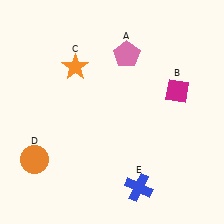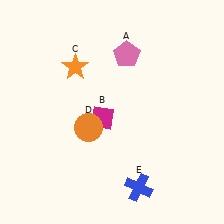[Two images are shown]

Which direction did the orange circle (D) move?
The orange circle (D) moved right.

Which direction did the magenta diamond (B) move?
The magenta diamond (B) moved left.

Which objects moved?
The objects that moved are: the magenta diamond (B), the orange circle (D).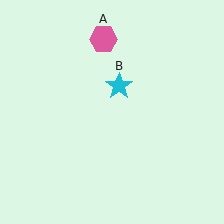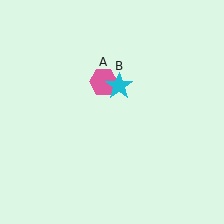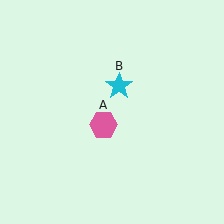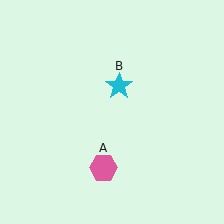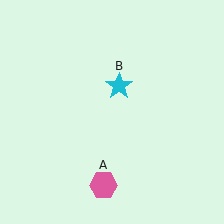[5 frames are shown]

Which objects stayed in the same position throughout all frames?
Cyan star (object B) remained stationary.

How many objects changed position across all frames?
1 object changed position: pink hexagon (object A).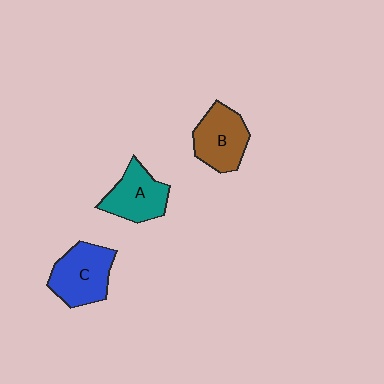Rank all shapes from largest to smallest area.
From largest to smallest: C (blue), B (brown), A (teal).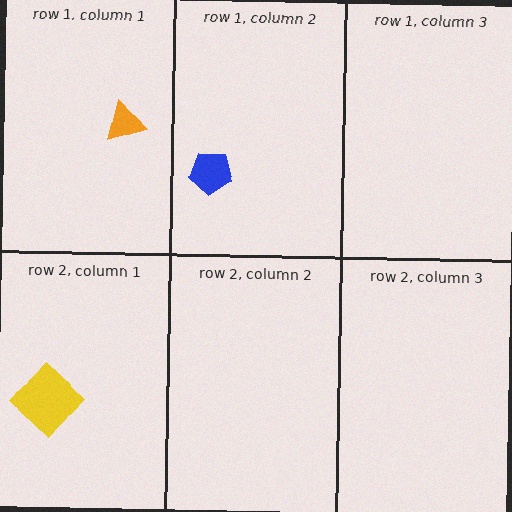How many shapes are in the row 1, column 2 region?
1.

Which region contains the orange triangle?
The row 1, column 1 region.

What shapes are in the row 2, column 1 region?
The yellow diamond.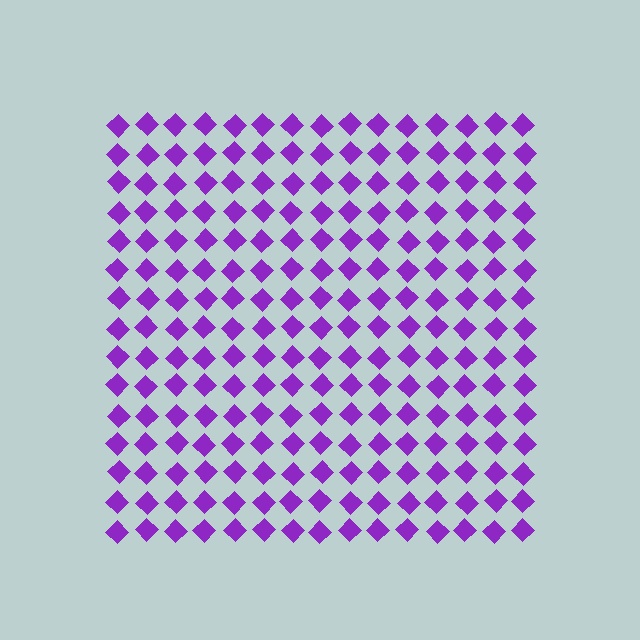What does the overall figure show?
The overall figure shows a square.